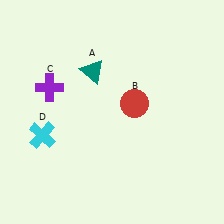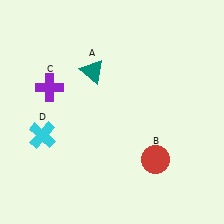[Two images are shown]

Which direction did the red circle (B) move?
The red circle (B) moved down.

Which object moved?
The red circle (B) moved down.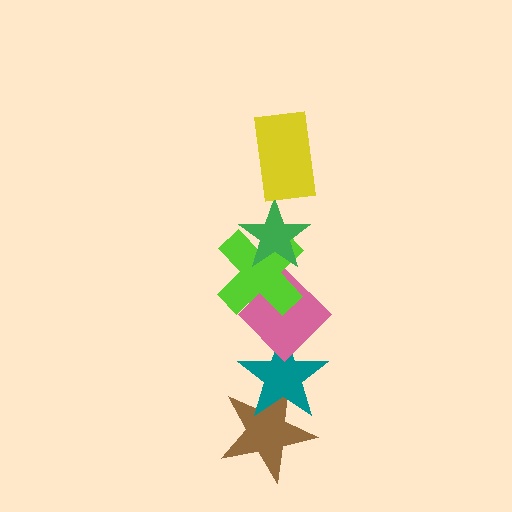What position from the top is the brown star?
The brown star is 6th from the top.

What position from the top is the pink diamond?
The pink diamond is 4th from the top.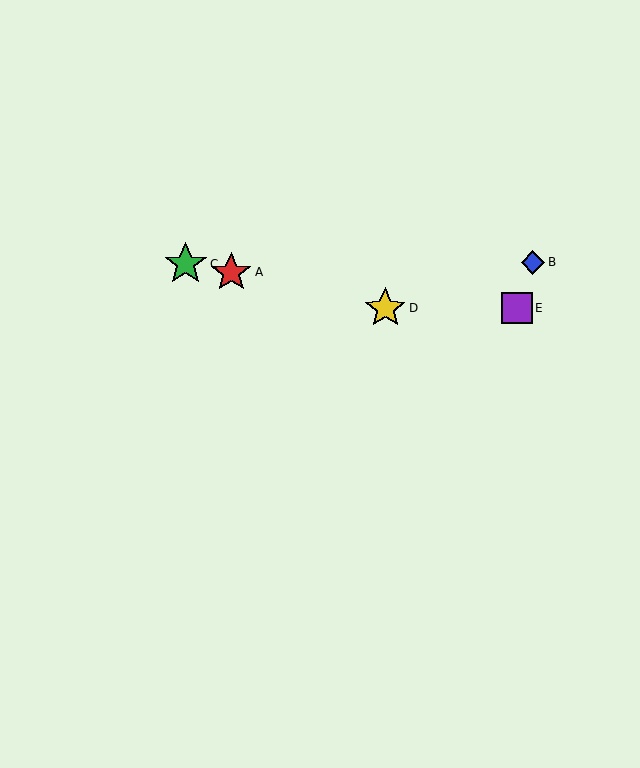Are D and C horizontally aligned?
No, D is at y≈308 and C is at y≈264.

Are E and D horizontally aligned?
Yes, both are at y≈308.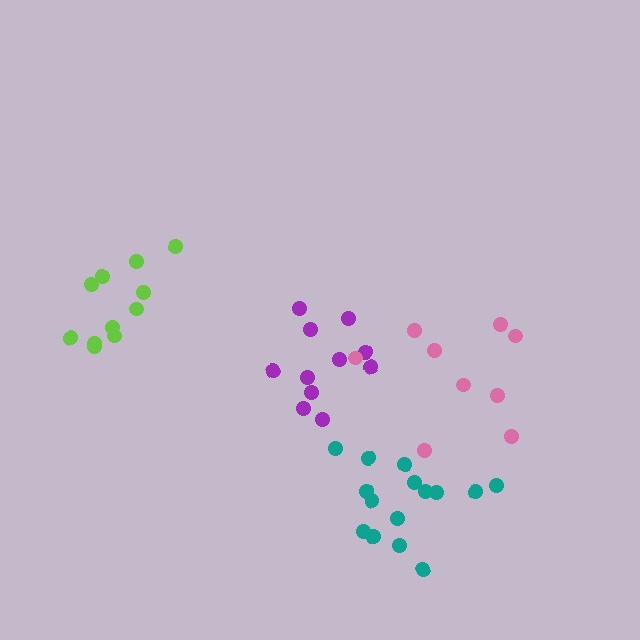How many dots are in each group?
Group 1: 15 dots, Group 2: 11 dots, Group 3: 11 dots, Group 4: 9 dots (46 total).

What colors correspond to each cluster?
The clusters are colored: teal, purple, lime, pink.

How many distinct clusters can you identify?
There are 4 distinct clusters.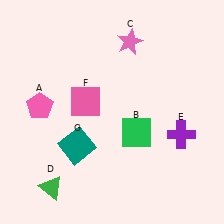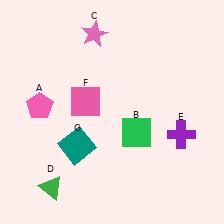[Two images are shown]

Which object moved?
The pink star (C) moved left.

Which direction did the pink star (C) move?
The pink star (C) moved left.